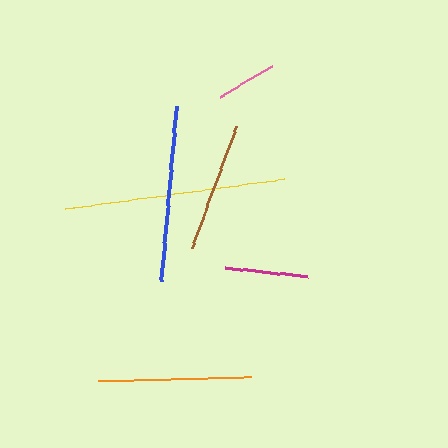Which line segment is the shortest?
The pink line is the shortest at approximately 61 pixels.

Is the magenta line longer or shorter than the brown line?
The brown line is longer than the magenta line.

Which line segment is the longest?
The yellow line is the longest at approximately 221 pixels.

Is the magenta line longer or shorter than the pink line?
The magenta line is longer than the pink line.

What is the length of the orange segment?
The orange segment is approximately 153 pixels long.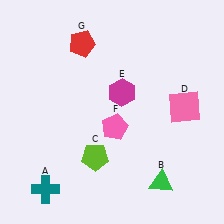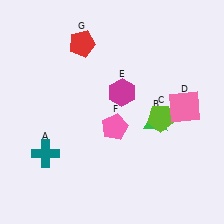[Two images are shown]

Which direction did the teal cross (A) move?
The teal cross (A) moved up.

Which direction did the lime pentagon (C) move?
The lime pentagon (C) moved right.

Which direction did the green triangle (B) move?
The green triangle (B) moved up.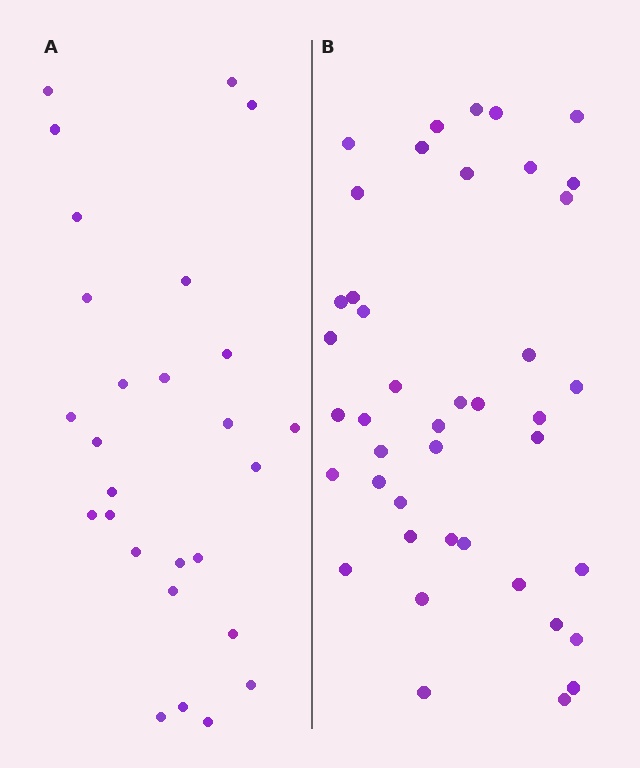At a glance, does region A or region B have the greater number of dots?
Region B (the right region) has more dots.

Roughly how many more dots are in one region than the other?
Region B has approximately 15 more dots than region A.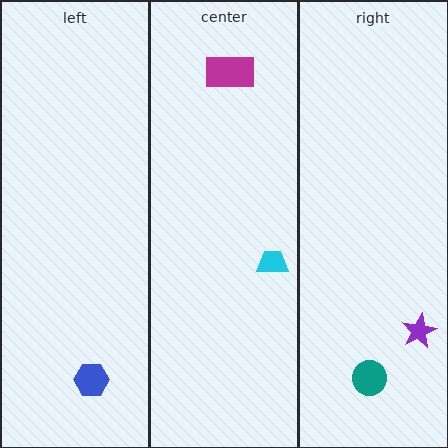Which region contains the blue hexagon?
The left region.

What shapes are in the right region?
The purple star, the teal circle.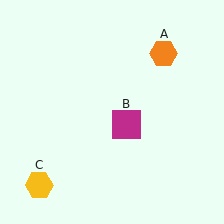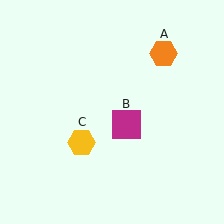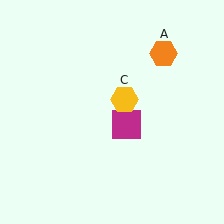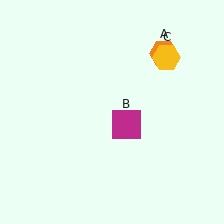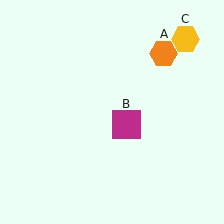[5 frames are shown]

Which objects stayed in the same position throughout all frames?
Orange hexagon (object A) and magenta square (object B) remained stationary.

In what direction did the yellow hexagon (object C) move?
The yellow hexagon (object C) moved up and to the right.